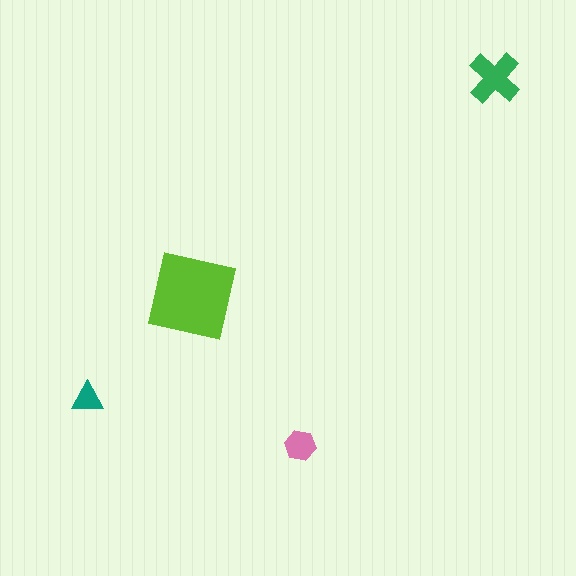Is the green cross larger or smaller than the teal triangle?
Larger.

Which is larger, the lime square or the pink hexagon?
The lime square.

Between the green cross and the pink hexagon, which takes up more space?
The green cross.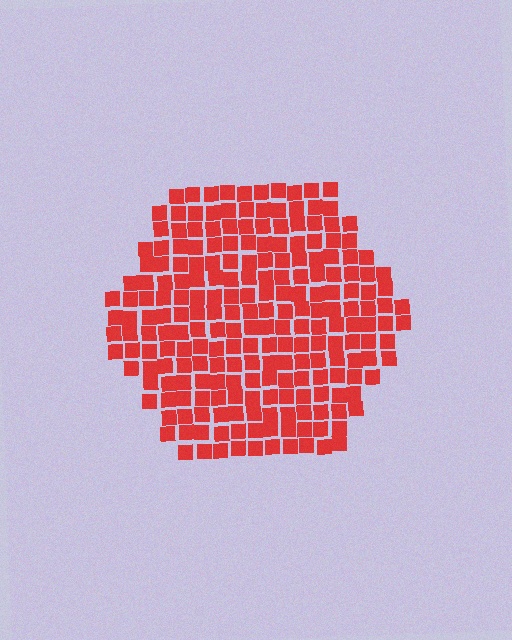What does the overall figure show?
The overall figure shows a hexagon.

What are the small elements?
The small elements are squares.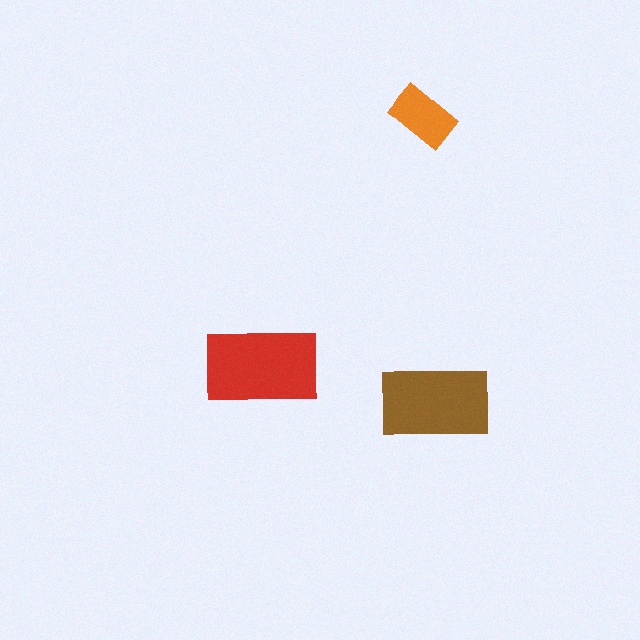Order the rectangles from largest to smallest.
the red one, the brown one, the orange one.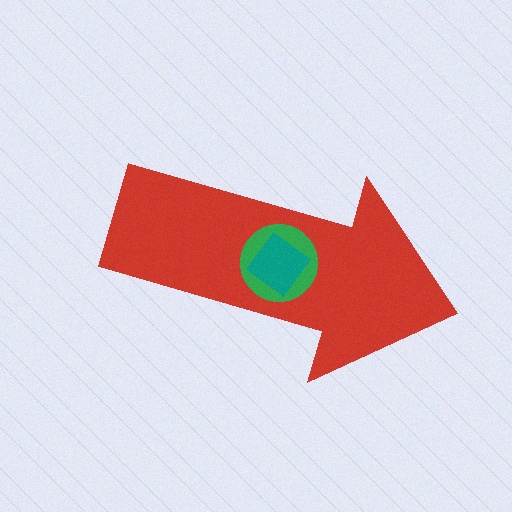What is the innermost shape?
The teal diamond.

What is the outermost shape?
The red arrow.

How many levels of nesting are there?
3.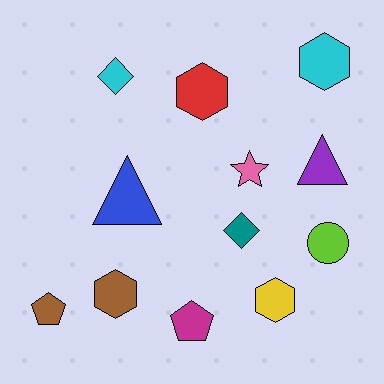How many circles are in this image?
There is 1 circle.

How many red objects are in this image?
There is 1 red object.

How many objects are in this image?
There are 12 objects.